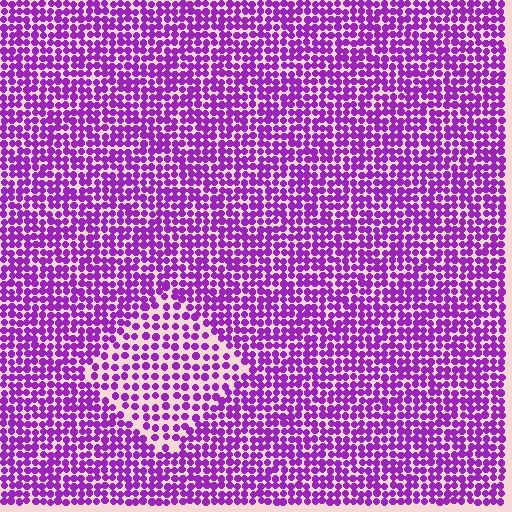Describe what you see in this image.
The image contains small purple elements arranged at two different densities. A diamond-shaped region is visible where the elements are less densely packed than the surrounding area.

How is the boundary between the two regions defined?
The boundary is defined by a change in element density (approximately 1.7x ratio). All elements are the same color, size, and shape.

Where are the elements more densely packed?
The elements are more densely packed outside the diamond boundary.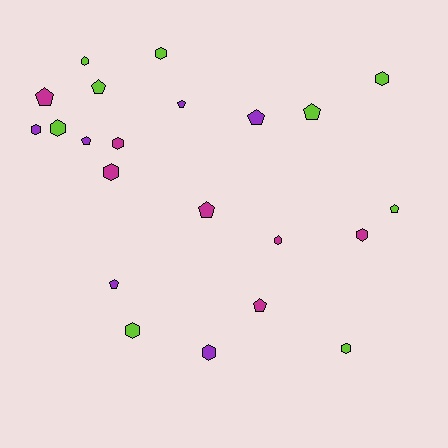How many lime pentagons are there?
There are 3 lime pentagons.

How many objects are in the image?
There are 22 objects.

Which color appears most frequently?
Lime, with 9 objects.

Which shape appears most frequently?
Hexagon, with 12 objects.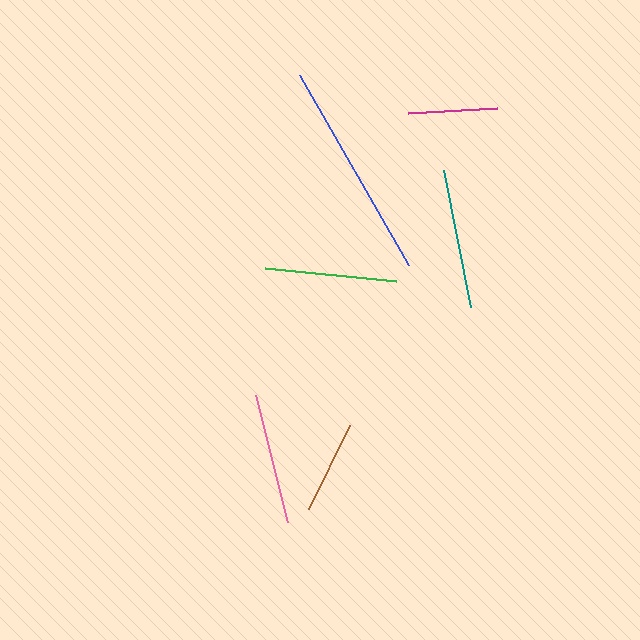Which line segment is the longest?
The blue line is the longest at approximately 220 pixels.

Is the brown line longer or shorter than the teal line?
The teal line is longer than the brown line.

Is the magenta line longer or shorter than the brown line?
The brown line is longer than the magenta line.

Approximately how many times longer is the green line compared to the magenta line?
The green line is approximately 1.5 times the length of the magenta line.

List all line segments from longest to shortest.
From longest to shortest: blue, teal, green, pink, brown, magenta.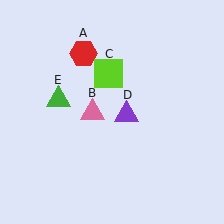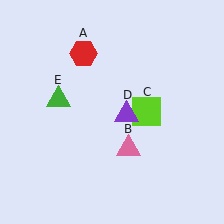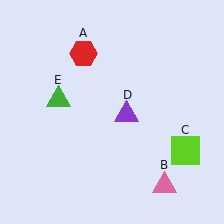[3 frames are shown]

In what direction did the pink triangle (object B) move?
The pink triangle (object B) moved down and to the right.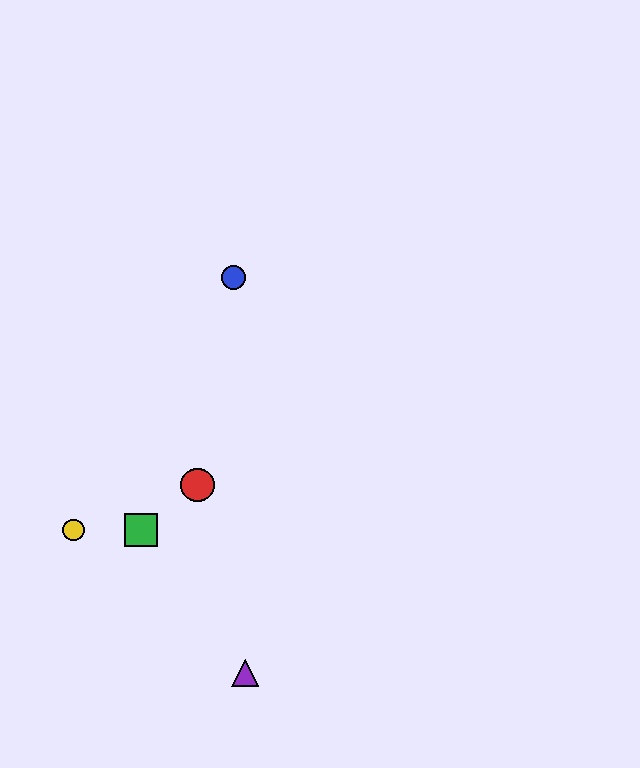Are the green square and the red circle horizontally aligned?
No, the green square is at y≈530 and the red circle is at y≈485.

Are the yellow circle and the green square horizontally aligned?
Yes, both are at y≈530.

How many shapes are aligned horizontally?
2 shapes (the green square, the yellow circle) are aligned horizontally.